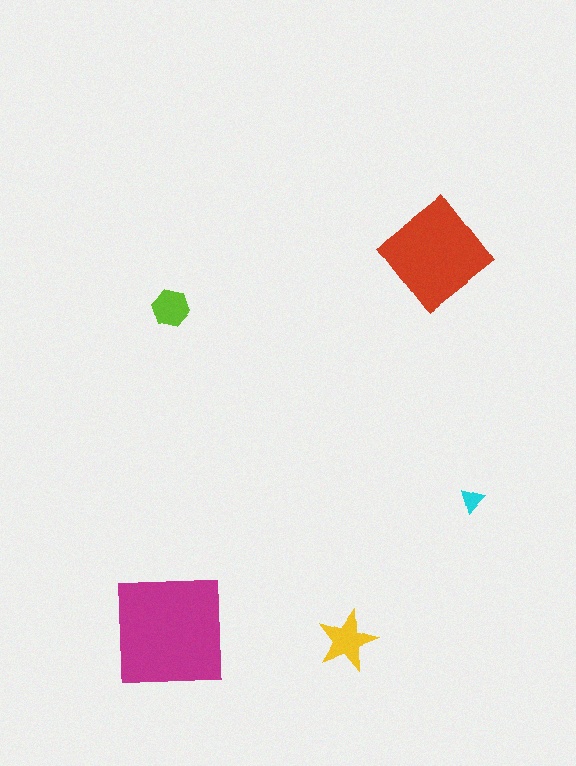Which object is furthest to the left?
The magenta square is leftmost.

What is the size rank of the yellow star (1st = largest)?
3rd.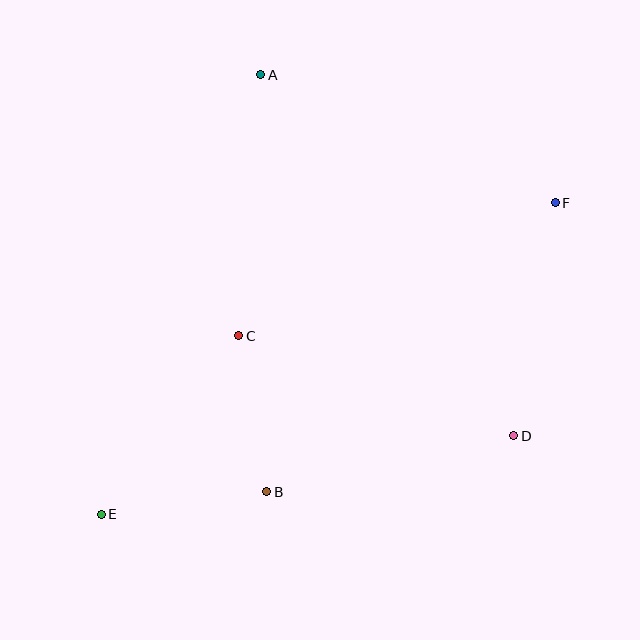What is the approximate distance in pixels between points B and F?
The distance between B and F is approximately 408 pixels.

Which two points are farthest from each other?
Points E and F are farthest from each other.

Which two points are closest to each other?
Points B and C are closest to each other.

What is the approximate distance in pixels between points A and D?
The distance between A and D is approximately 441 pixels.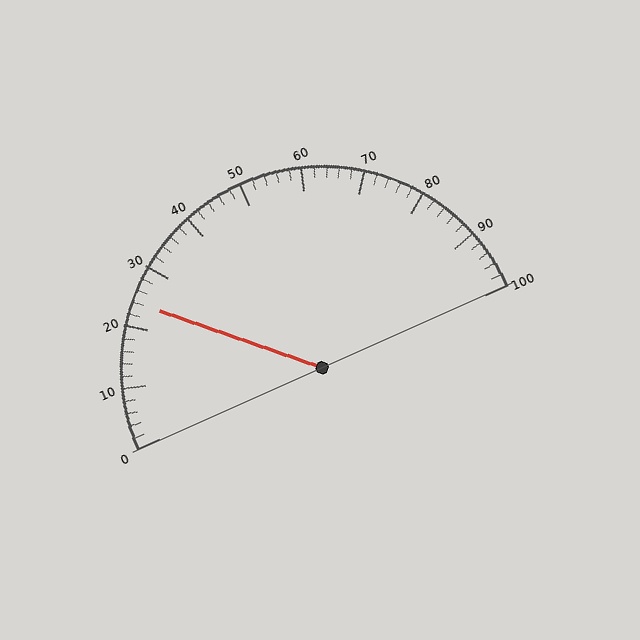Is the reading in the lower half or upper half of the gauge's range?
The reading is in the lower half of the range (0 to 100).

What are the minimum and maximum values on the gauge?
The gauge ranges from 0 to 100.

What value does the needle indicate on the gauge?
The needle indicates approximately 24.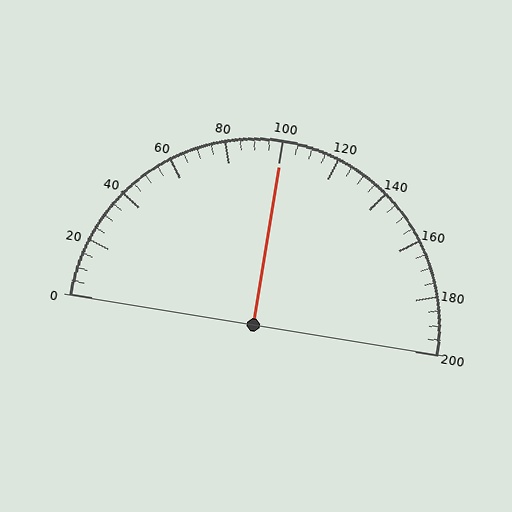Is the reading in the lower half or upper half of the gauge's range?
The reading is in the upper half of the range (0 to 200).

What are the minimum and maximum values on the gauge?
The gauge ranges from 0 to 200.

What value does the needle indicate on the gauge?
The needle indicates approximately 100.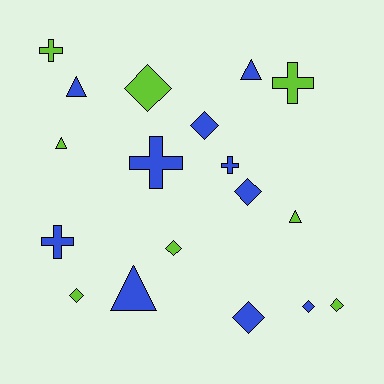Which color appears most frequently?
Blue, with 10 objects.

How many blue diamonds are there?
There are 4 blue diamonds.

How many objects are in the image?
There are 18 objects.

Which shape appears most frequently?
Diamond, with 8 objects.